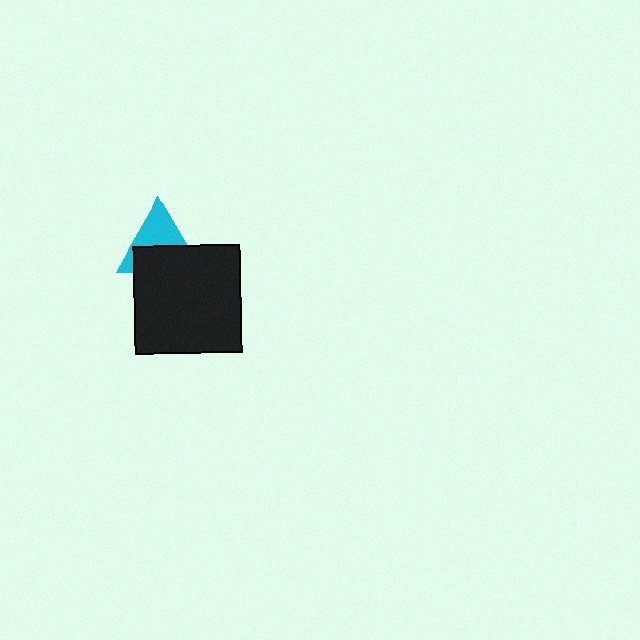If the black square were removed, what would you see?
You would see the complete cyan triangle.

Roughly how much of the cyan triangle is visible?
About half of it is visible (roughly 48%).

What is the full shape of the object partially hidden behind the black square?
The partially hidden object is a cyan triangle.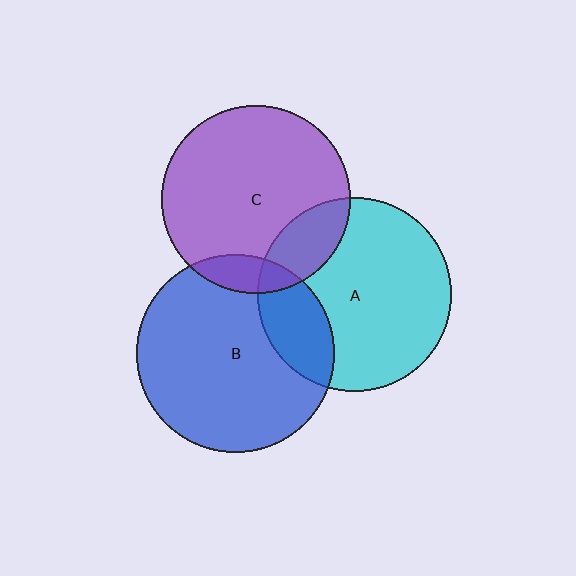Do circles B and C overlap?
Yes.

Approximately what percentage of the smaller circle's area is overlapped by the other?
Approximately 10%.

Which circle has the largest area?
Circle B (blue).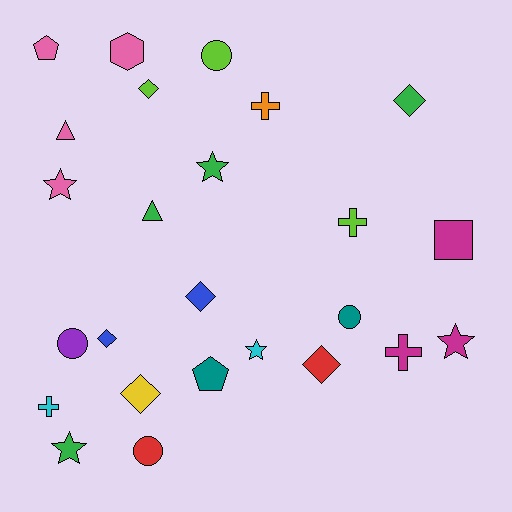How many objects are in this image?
There are 25 objects.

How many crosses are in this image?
There are 4 crosses.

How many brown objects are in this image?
There are no brown objects.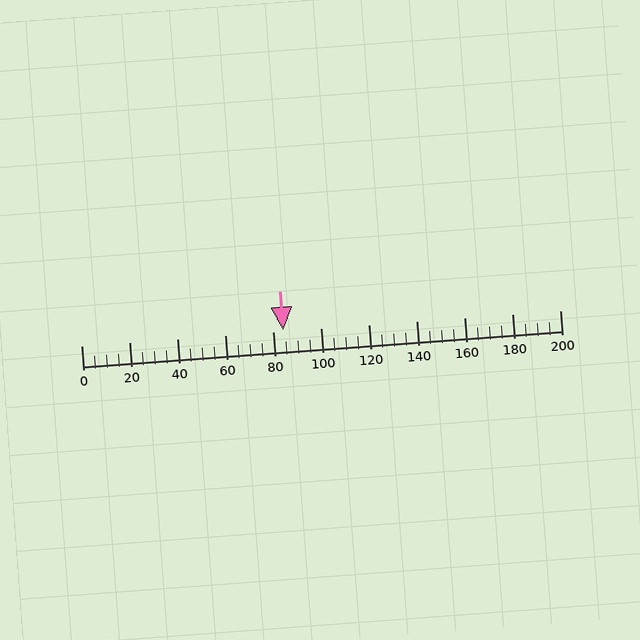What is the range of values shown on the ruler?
The ruler shows values from 0 to 200.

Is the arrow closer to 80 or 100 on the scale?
The arrow is closer to 80.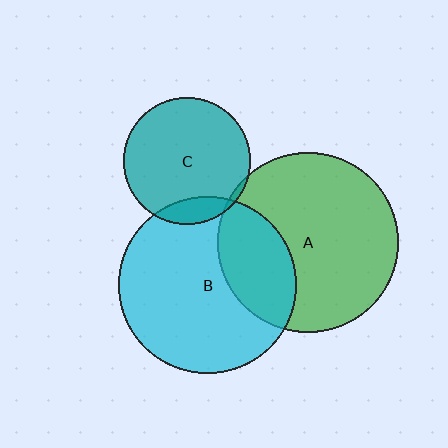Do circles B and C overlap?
Yes.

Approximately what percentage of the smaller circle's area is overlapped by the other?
Approximately 10%.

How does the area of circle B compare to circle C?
Approximately 2.0 times.